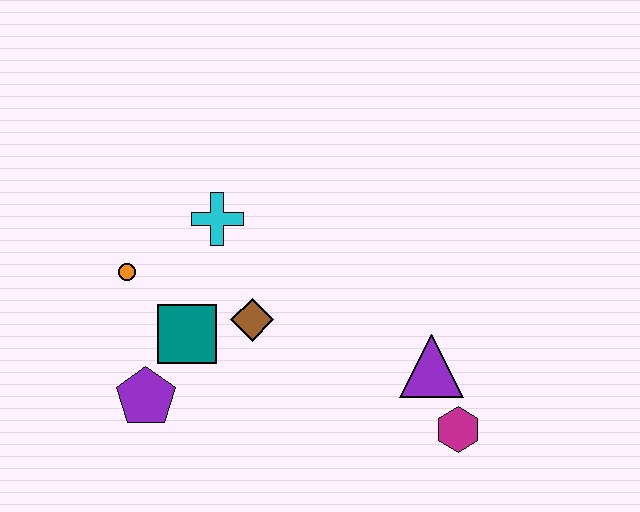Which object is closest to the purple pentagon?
The teal square is closest to the purple pentagon.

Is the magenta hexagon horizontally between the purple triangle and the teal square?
No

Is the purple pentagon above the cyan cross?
No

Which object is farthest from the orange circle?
The magenta hexagon is farthest from the orange circle.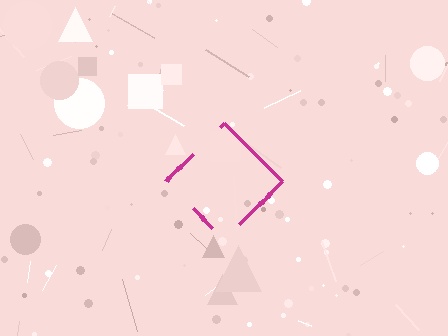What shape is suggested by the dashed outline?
The dashed outline suggests a diamond.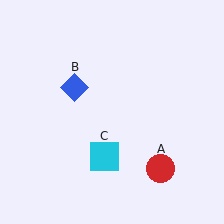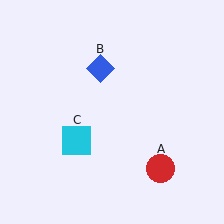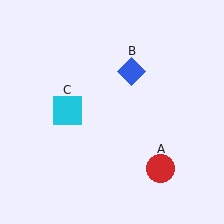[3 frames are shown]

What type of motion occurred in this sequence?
The blue diamond (object B), cyan square (object C) rotated clockwise around the center of the scene.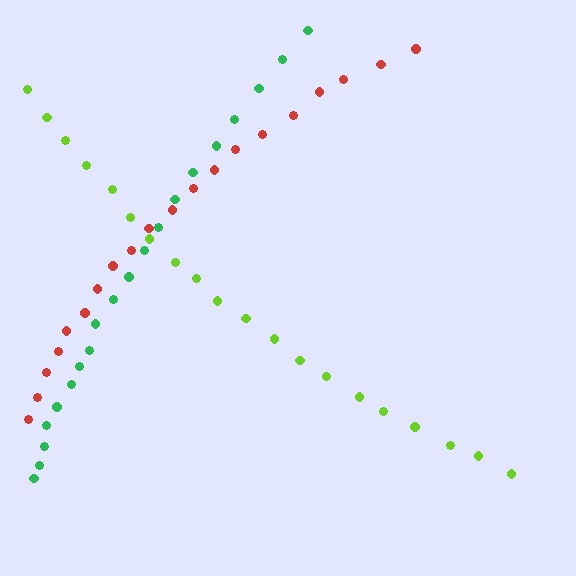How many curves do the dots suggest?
There are 3 distinct paths.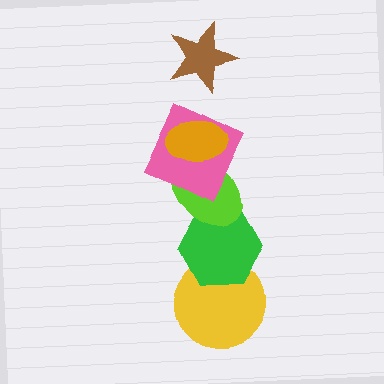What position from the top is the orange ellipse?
The orange ellipse is 2nd from the top.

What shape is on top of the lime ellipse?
The pink square is on top of the lime ellipse.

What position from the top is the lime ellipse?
The lime ellipse is 4th from the top.